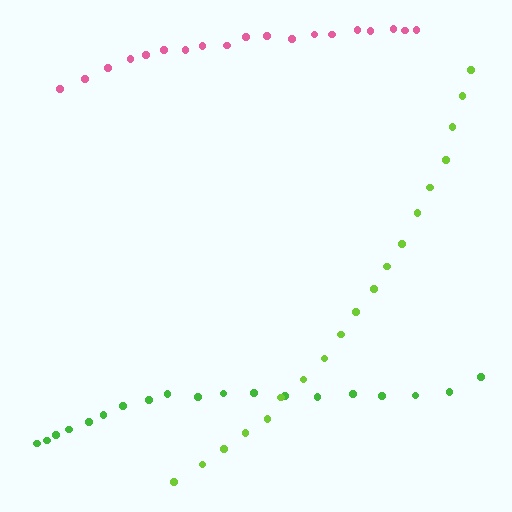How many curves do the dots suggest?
There are 3 distinct paths.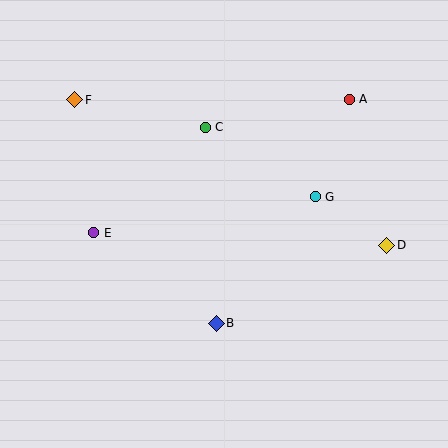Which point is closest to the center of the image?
Point G at (315, 197) is closest to the center.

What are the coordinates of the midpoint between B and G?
The midpoint between B and G is at (266, 260).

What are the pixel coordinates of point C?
Point C is at (205, 127).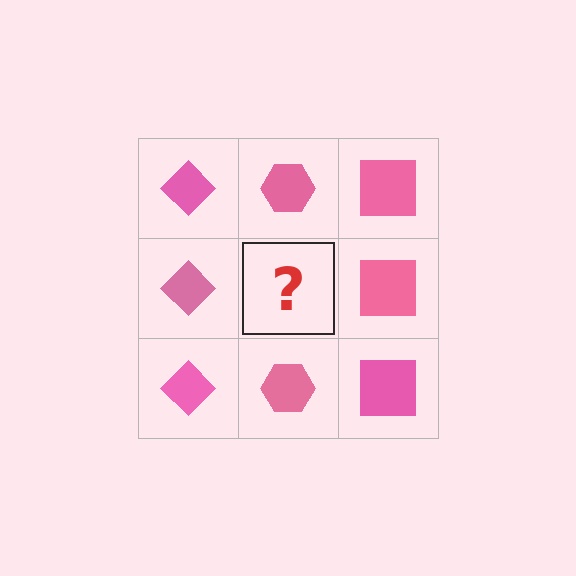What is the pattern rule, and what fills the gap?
The rule is that each column has a consistent shape. The gap should be filled with a pink hexagon.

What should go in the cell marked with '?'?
The missing cell should contain a pink hexagon.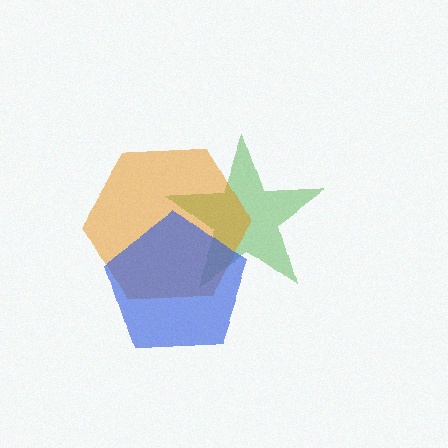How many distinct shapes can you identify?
There are 3 distinct shapes: a green star, an orange hexagon, a blue pentagon.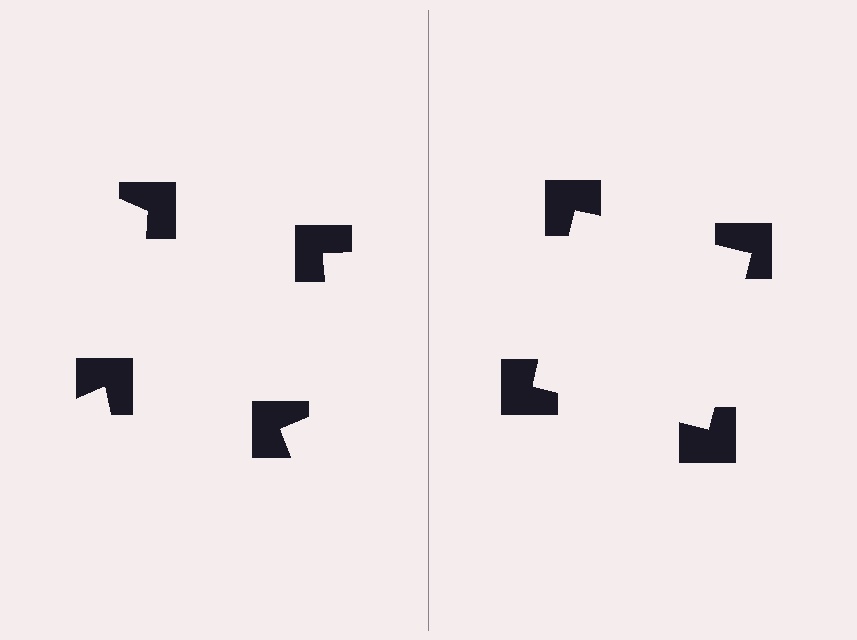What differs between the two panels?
The notched squares are positioned identically on both sides; only the wedge orientations differ. On the right they align to a square; on the left they are misaligned.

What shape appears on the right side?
An illusory square.